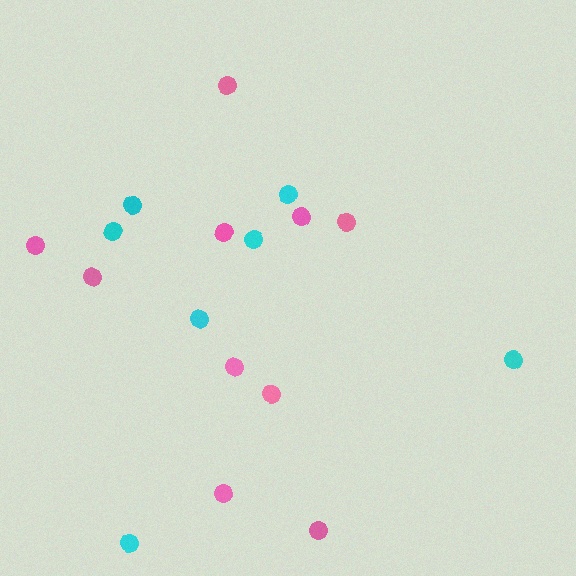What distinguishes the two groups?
There are 2 groups: one group of pink circles (10) and one group of cyan circles (7).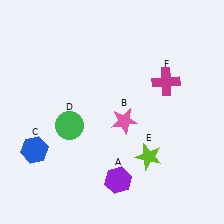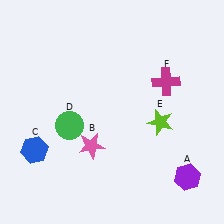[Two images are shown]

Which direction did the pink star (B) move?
The pink star (B) moved left.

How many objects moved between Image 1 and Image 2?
3 objects moved between the two images.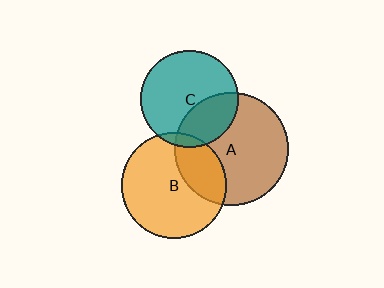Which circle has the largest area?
Circle A (brown).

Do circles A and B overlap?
Yes.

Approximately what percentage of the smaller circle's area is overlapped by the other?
Approximately 30%.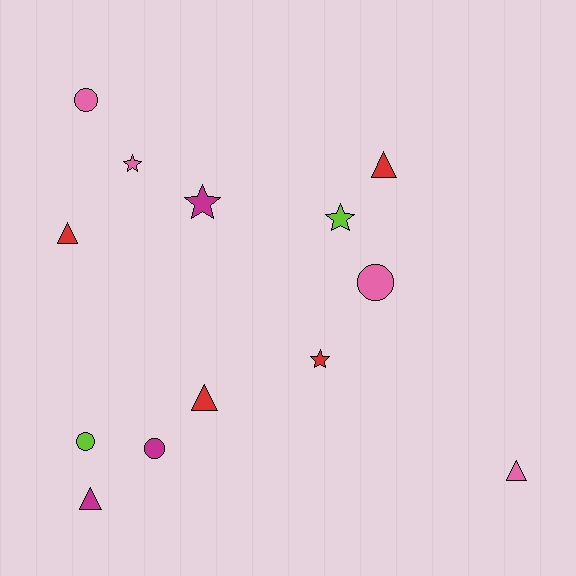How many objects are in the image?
There are 13 objects.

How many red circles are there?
There are no red circles.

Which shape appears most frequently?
Triangle, with 5 objects.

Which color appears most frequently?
Pink, with 4 objects.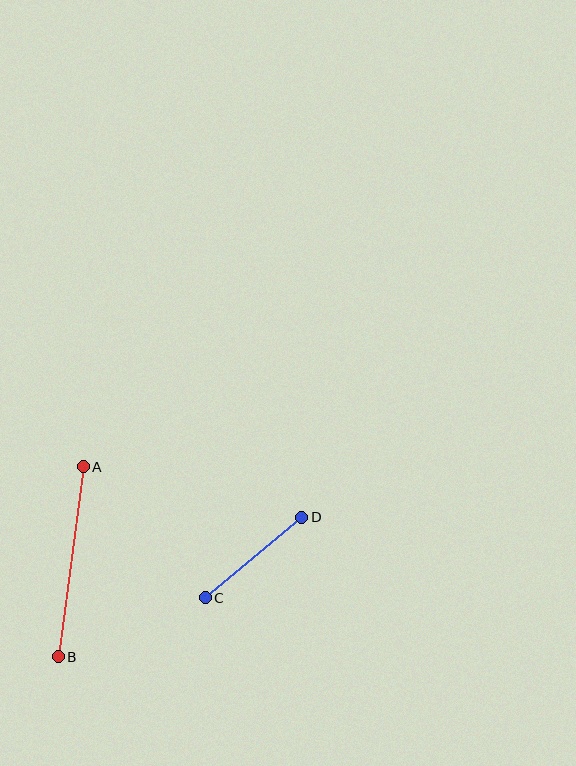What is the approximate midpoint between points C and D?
The midpoint is at approximately (253, 557) pixels.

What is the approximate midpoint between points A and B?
The midpoint is at approximately (71, 562) pixels.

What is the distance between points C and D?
The distance is approximately 126 pixels.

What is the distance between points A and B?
The distance is approximately 192 pixels.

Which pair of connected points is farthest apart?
Points A and B are farthest apart.